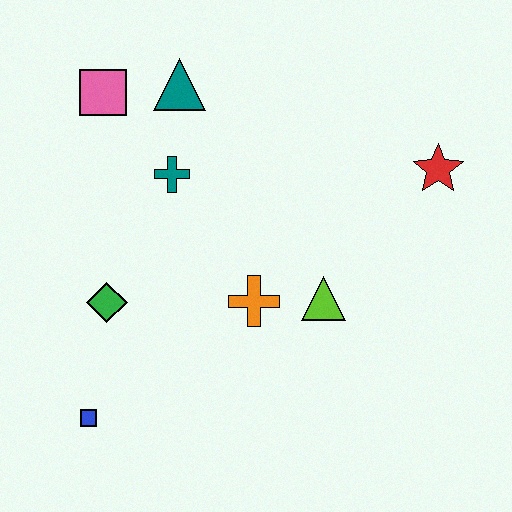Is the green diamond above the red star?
No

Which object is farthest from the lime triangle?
The pink square is farthest from the lime triangle.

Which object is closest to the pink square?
The teal triangle is closest to the pink square.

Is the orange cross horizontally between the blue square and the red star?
Yes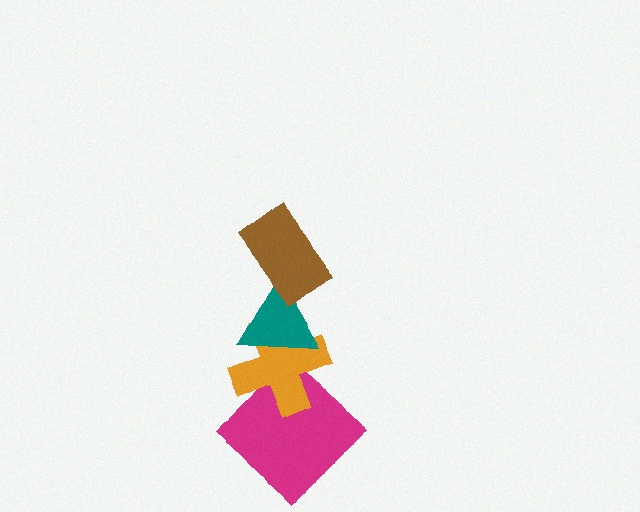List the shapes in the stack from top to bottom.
From top to bottom: the brown rectangle, the teal triangle, the orange cross, the magenta diamond.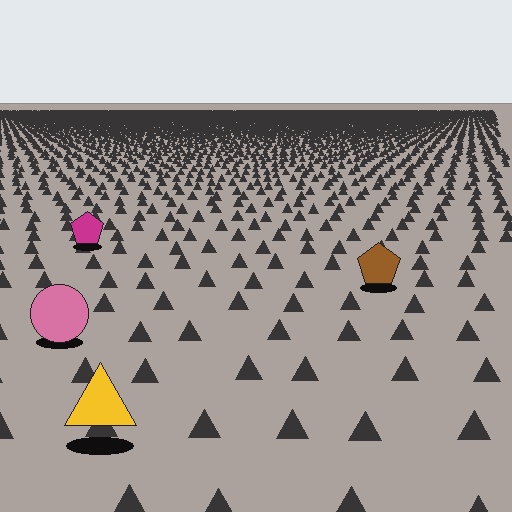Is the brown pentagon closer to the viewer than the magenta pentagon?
Yes. The brown pentagon is closer — you can tell from the texture gradient: the ground texture is coarser near it.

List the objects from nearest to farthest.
From nearest to farthest: the yellow triangle, the pink circle, the brown pentagon, the magenta pentagon.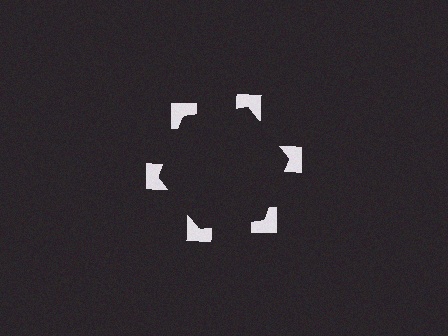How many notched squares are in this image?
There are 6 — one at each vertex of the illusory hexagon.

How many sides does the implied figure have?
6 sides.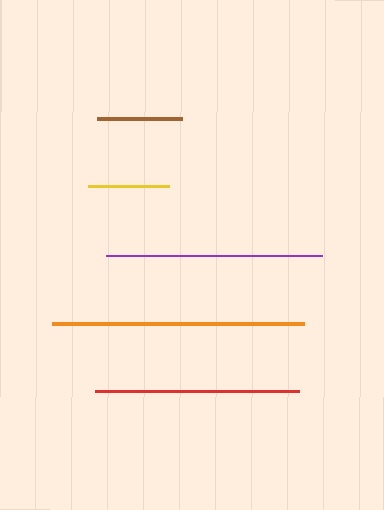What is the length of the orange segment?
The orange segment is approximately 252 pixels long.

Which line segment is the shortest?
The yellow line is the shortest at approximately 81 pixels.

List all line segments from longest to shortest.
From longest to shortest: orange, purple, red, brown, yellow.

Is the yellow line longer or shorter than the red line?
The red line is longer than the yellow line.